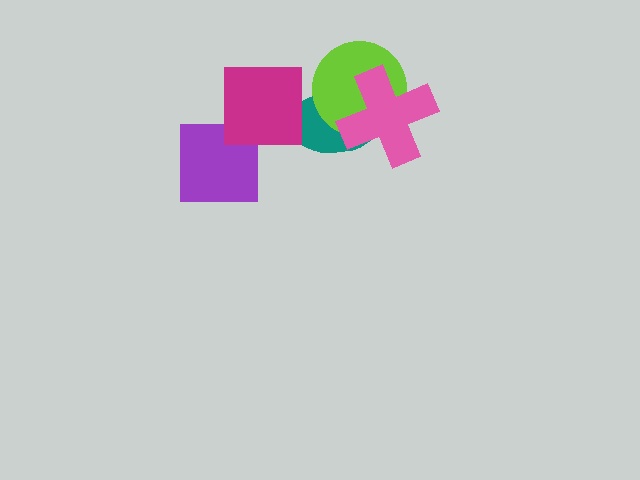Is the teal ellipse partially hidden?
Yes, it is partially covered by another shape.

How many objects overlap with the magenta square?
1 object overlaps with the magenta square.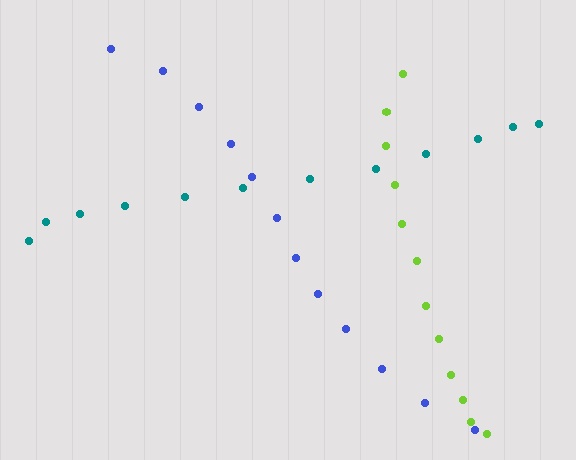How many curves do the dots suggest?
There are 3 distinct paths.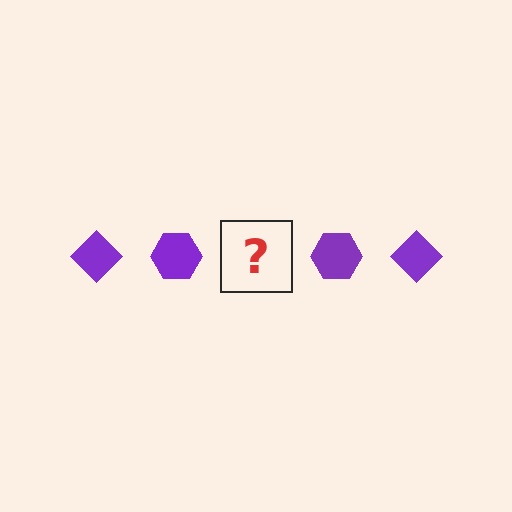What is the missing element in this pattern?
The missing element is a purple diamond.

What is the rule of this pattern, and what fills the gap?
The rule is that the pattern cycles through diamond, hexagon shapes in purple. The gap should be filled with a purple diamond.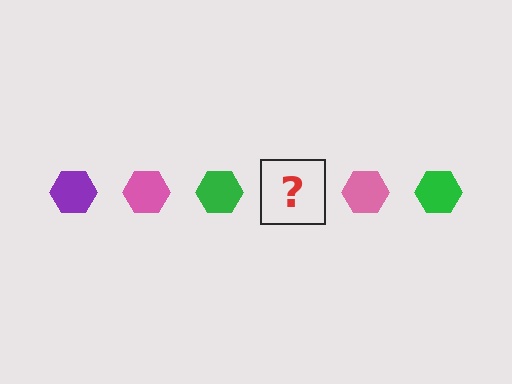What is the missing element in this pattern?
The missing element is a purple hexagon.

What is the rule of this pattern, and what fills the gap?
The rule is that the pattern cycles through purple, pink, green hexagons. The gap should be filled with a purple hexagon.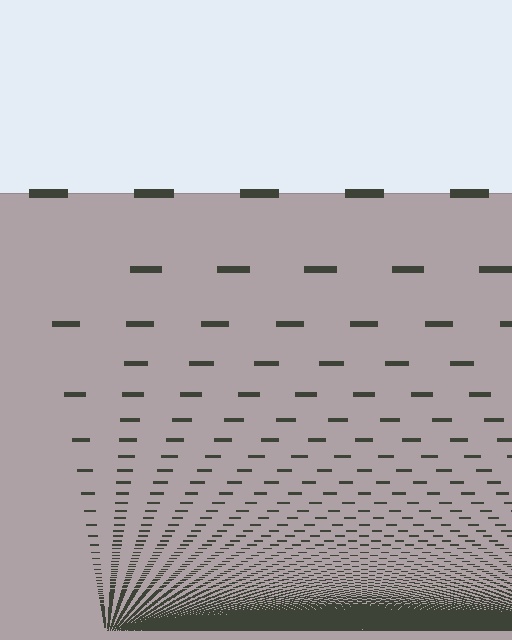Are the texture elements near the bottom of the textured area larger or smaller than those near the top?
Smaller. The gradient is inverted — elements near the bottom are smaller and denser.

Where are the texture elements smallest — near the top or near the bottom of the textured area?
Near the bottom.